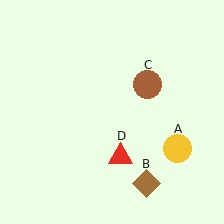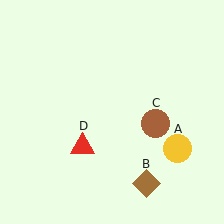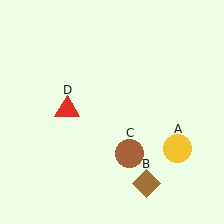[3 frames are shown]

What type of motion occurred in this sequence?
The brown circle (object C), red triangle (object D) rotated clockwise around the center of the scene.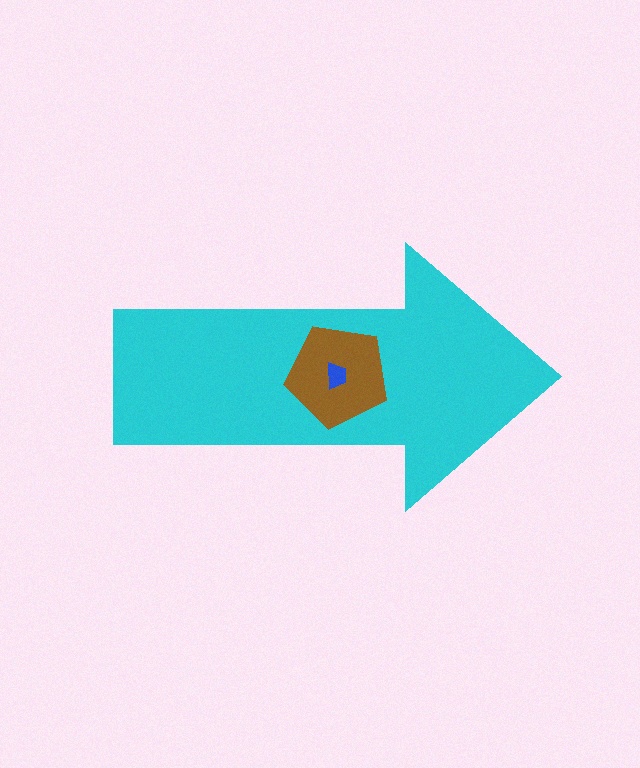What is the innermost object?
The blue trapezoid.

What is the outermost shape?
The cyan arrow.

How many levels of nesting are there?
3.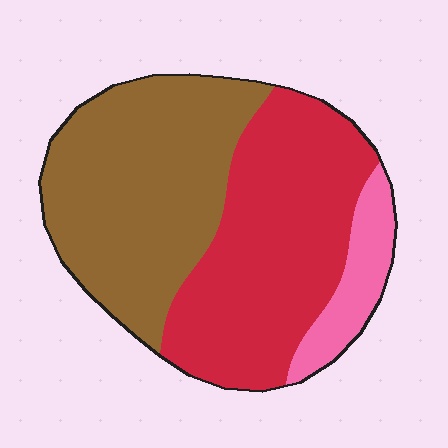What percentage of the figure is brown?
Brown takes up between a third and a half of the figure.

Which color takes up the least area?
Pink, at roughly 10%.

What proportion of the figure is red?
Red takes up between a third and a half of the figure.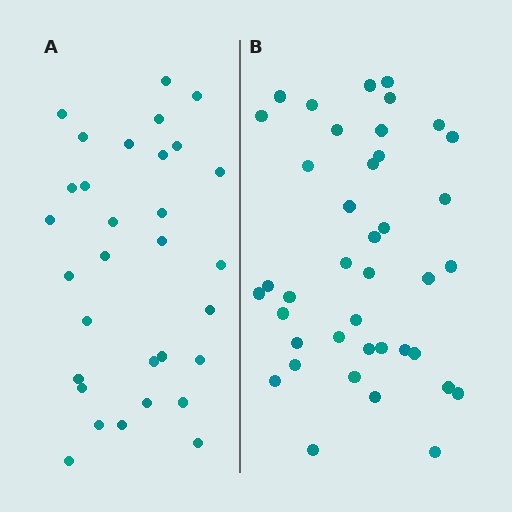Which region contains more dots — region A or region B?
Region B (the right region) has more dots.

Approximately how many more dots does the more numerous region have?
Region B has roughly 8 or so more dots than region A.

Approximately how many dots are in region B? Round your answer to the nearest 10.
About 40 dots.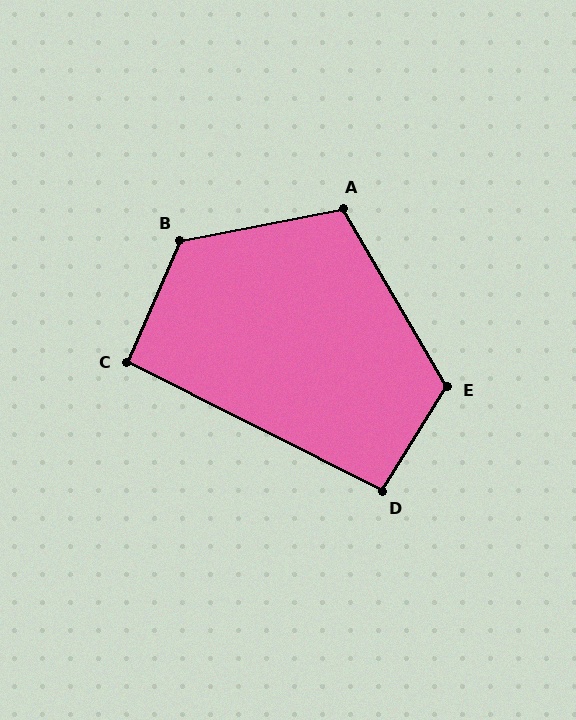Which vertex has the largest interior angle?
B, at approximately 124 degrees.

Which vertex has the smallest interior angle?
C, at approximately 93 degrees.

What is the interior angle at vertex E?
Approximately 118 degrees (obtuse).